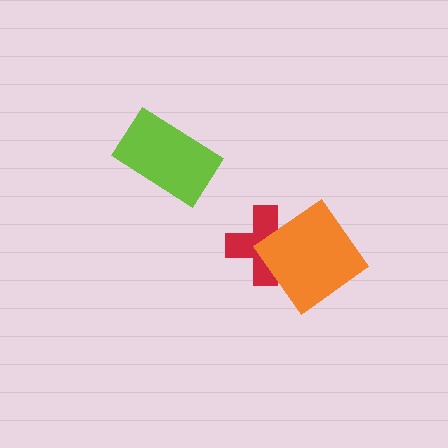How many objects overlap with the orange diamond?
1 object overlaps with the orange diamond.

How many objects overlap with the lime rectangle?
0 objects overlap with the lime rectangle.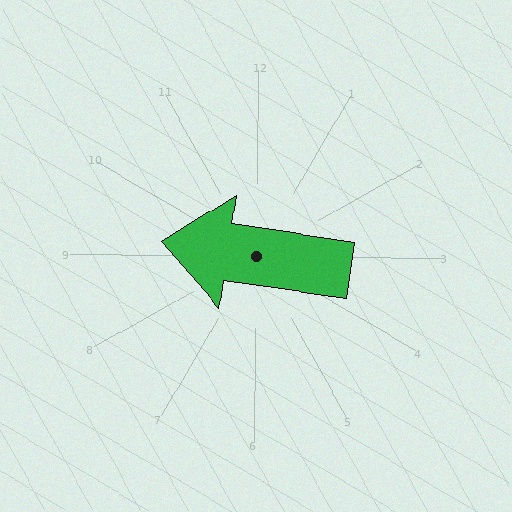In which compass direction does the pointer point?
West.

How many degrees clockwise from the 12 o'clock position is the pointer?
Approximately 278 degrees.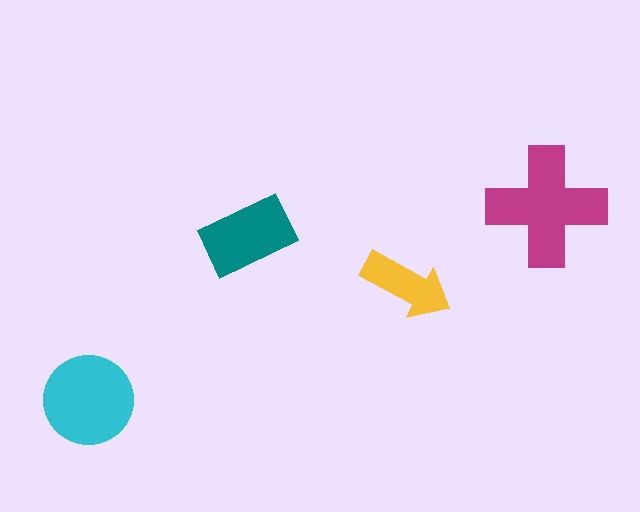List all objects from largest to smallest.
The magenta cross, the cyan circle, the teal rectangle, the yellow arrow.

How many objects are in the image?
There are 4 objects in the image.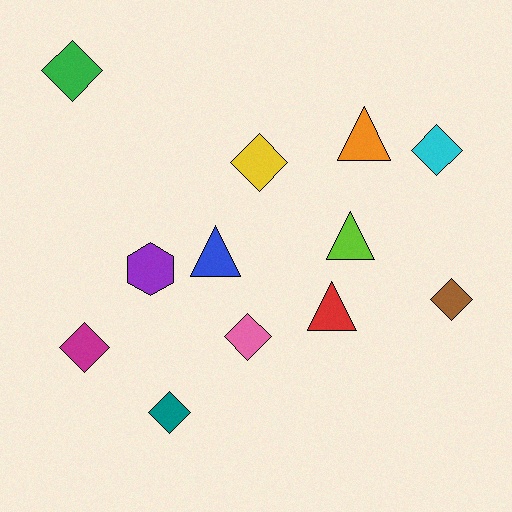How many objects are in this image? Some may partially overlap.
There are 12 objects.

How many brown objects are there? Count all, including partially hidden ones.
There is 1 brown object.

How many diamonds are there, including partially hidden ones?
There are 7 diamonds.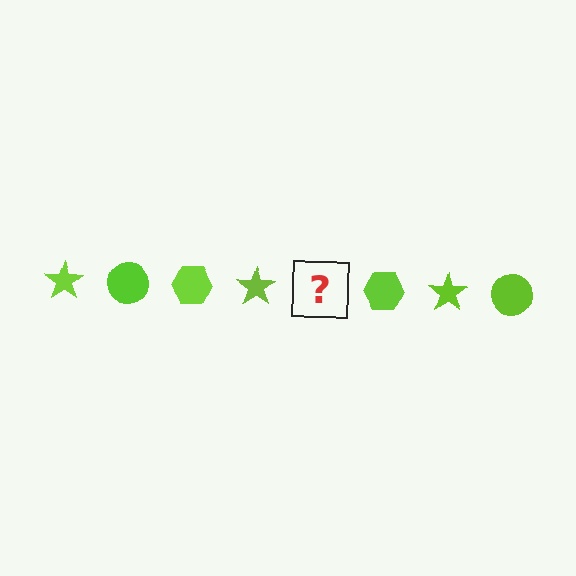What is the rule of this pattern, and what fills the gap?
The rule is that the pattern cycles through star, circle, hexagon shapes in lime. The gap should be filled with a lime circle.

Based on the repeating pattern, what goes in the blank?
The blank should be a lime circle.